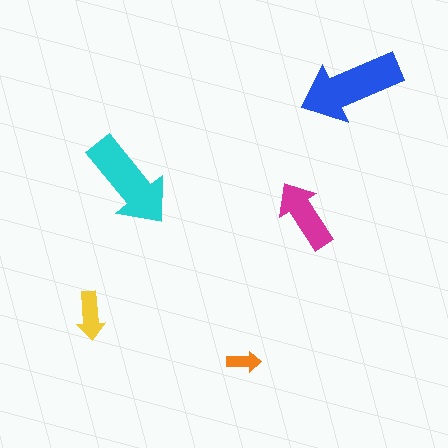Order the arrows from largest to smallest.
the blue one, the cyan one, the magenta one, the yellow one, the orange one.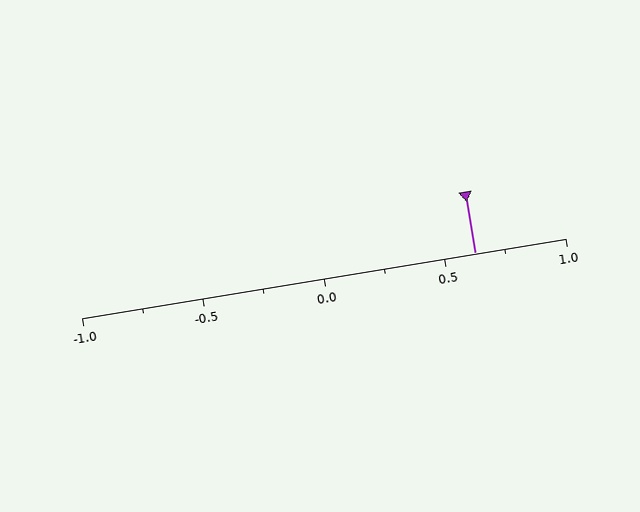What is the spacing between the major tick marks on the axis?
The major ticks are spaced 0.5 apart.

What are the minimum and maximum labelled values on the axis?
The axis runs from -1.0 to 1.0.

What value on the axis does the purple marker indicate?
The marker indicates approximately 0.62.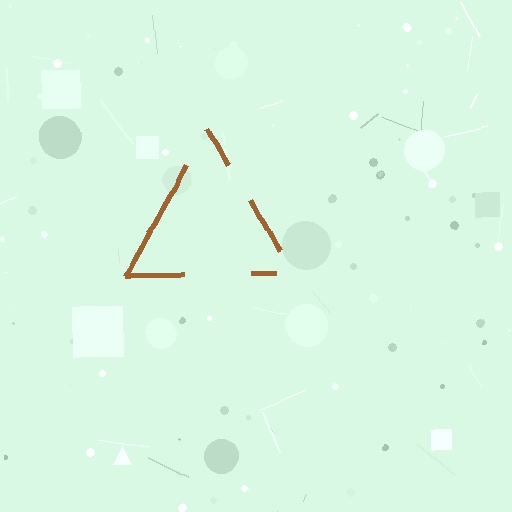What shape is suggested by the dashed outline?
The dashed outline suggests a triangle.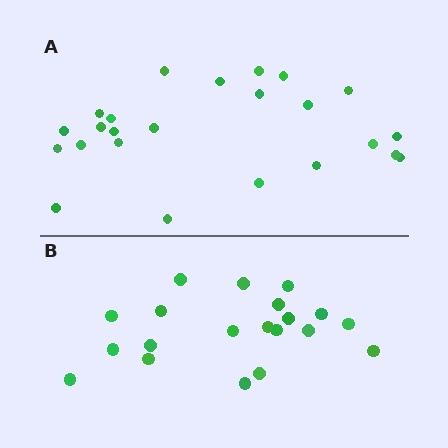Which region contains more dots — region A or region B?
Region A (the top region) has more dots.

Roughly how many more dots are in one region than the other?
Region A has about 4 more dots than region B.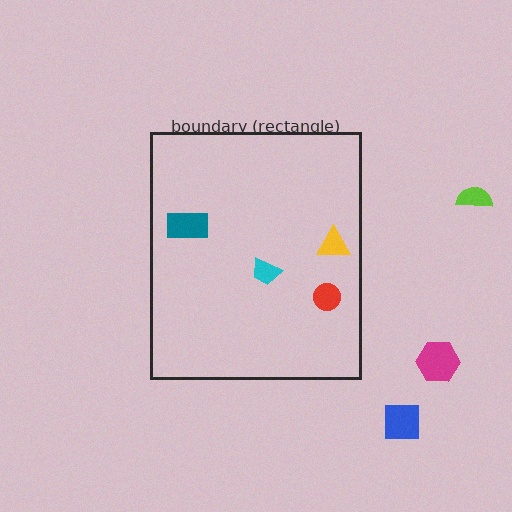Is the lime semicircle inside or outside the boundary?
Outside.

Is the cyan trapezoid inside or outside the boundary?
Inside.